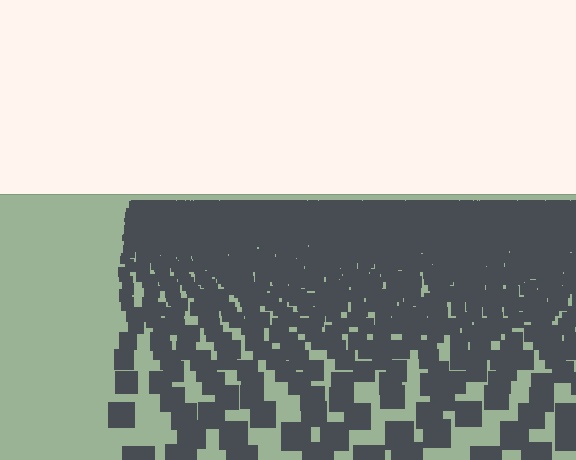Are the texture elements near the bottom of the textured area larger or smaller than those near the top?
Larger. Near the bottom, elements are closer to the viewer and appear at a bigger on-screen size.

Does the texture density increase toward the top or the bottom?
Density increases toward the top.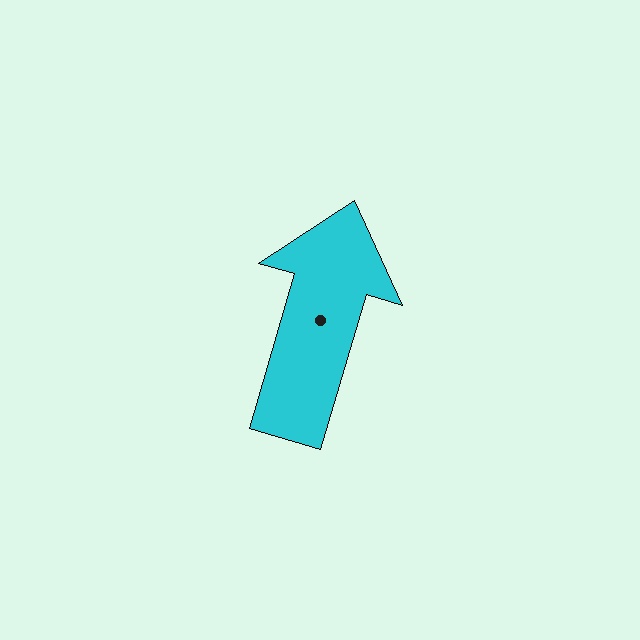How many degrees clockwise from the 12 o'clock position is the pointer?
Approximately 16 degrees.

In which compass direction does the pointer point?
North.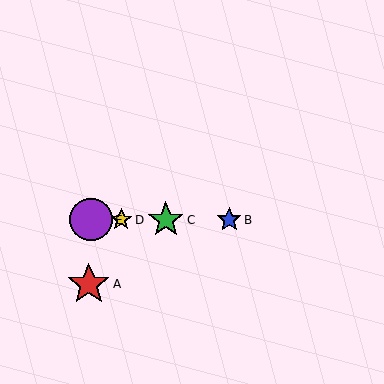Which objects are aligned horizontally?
Objects B, C, D, E are aligned horizontally.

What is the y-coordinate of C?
Object C is at y≈220.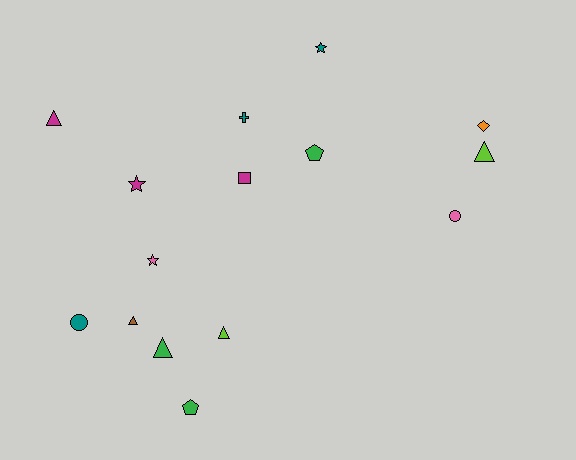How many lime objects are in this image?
There are 2 lime objects.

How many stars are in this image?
There are 3 stars.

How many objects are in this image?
There are 15 objects.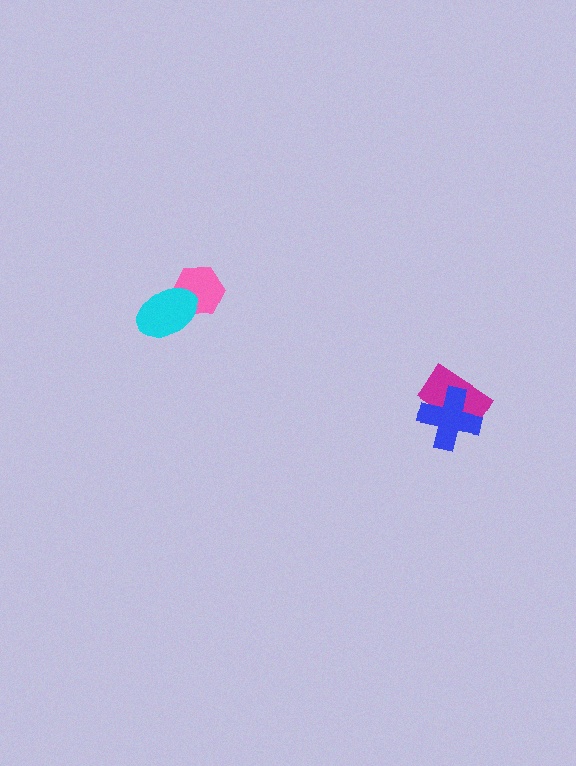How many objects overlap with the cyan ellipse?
1 object overlaps with the cyan ellipse.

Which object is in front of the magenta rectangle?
The blue cross is in front of the magenta rectangle.